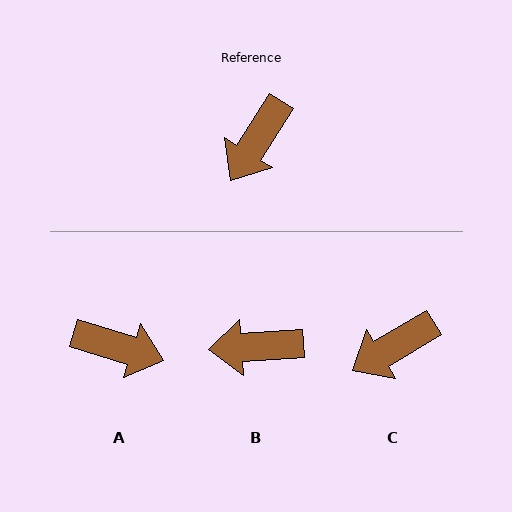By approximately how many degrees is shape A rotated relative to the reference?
Approximately 105 degrees counter-clockwise.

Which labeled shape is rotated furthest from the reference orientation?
A, about 105 degrees away.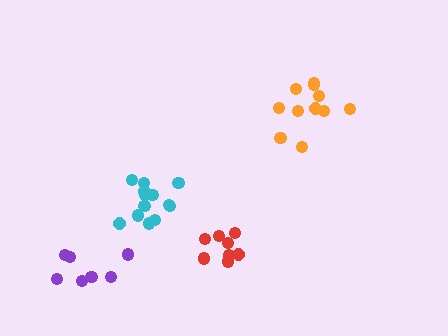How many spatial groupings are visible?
There are 4 spatial groupings.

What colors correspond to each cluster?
The clusters are colored: red, purple, cyan, orange.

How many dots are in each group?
Group 1: 8 dots, Group 2: 7 dots, Group 3: 13 dots, Group 4: 11 dots (39 total).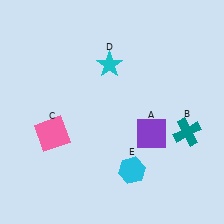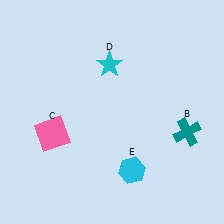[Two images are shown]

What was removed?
The purple square (A) was removed in Image 2.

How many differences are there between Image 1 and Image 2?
There is 1 difference between the two images.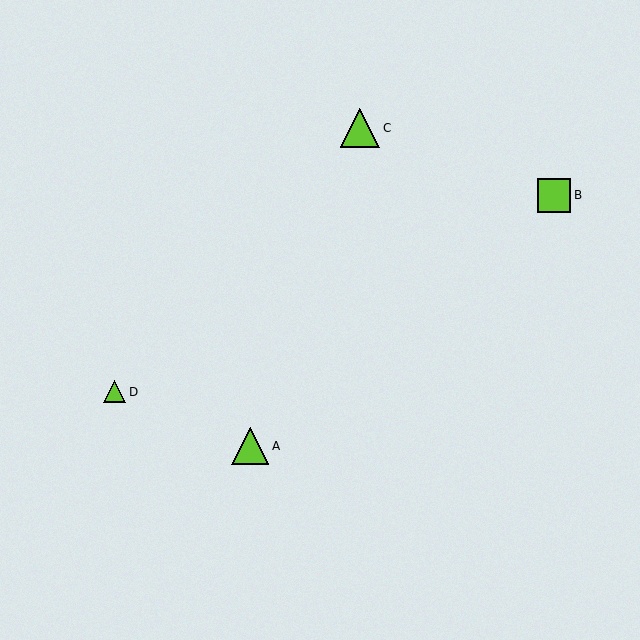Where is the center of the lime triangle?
The center of the lime triangle is at (250, 446).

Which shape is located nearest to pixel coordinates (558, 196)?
The lime square (labeled B) at (554, 195) is nearest to that location.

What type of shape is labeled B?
Shape B is a lime square.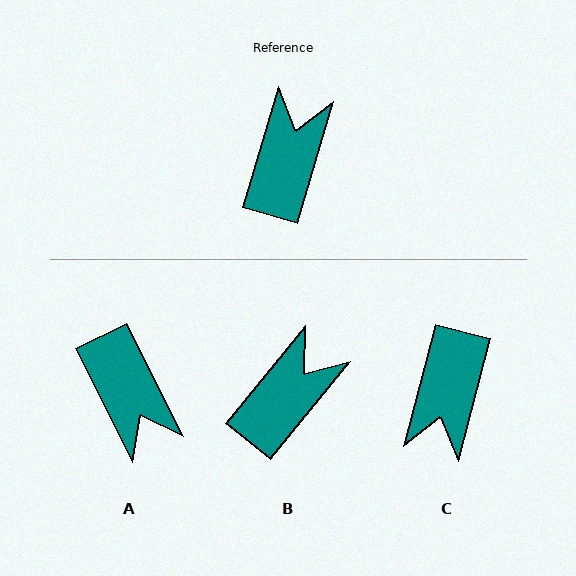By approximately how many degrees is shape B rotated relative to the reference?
Approximately 23 degrees clockwise.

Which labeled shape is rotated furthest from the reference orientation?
C, about 178 degrees away.